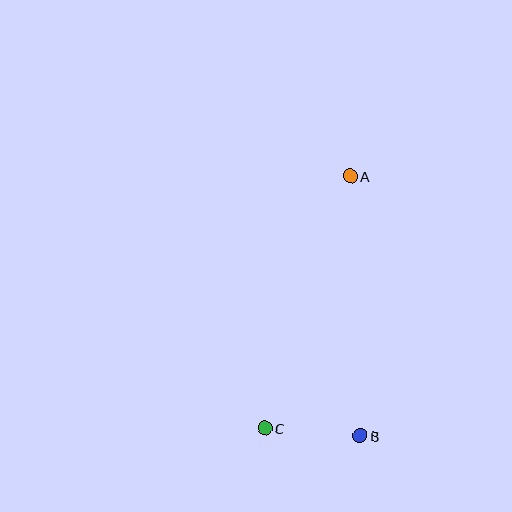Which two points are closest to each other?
Points B and C are closest to each other.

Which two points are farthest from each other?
Points A and C are farthest from each other.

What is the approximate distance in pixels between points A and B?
The distance between A and B is approximately 260 pixels.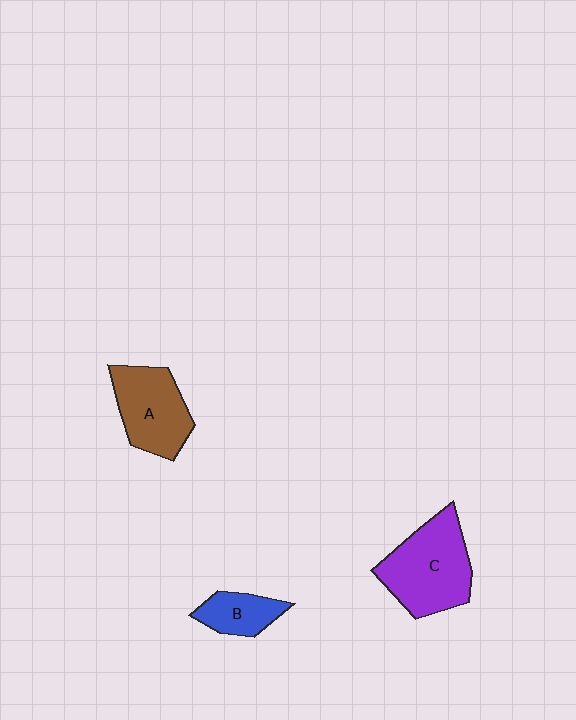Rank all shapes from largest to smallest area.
From largest to smallest: C (purple), A (brown), B (blue).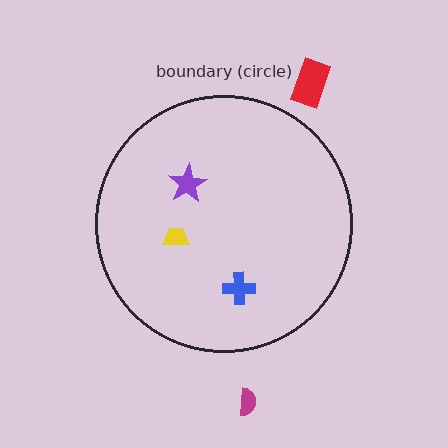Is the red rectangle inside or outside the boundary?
Outside.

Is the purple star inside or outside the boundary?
Inside.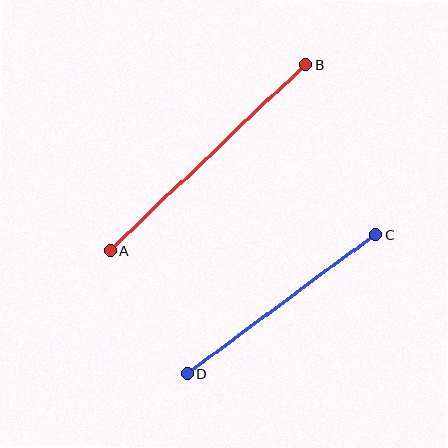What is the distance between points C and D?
The distance is approximately 234 pixels.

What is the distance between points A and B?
The distance is approximately 270 pixels.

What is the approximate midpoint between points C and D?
The midpoint is at approximately (282, 304) pixels.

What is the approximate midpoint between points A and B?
The midpoint is at approximately (208, 157) pixels.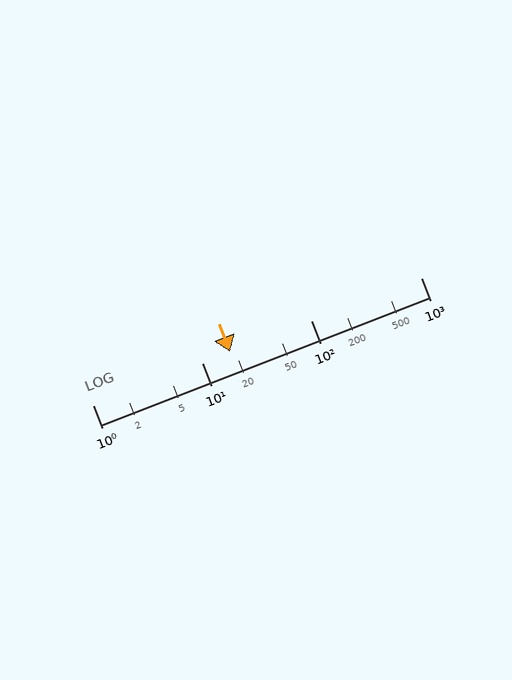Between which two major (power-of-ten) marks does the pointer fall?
The pointer is between 10 and 100.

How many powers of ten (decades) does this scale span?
The scale spans 3 decades, from 1 to 1000.